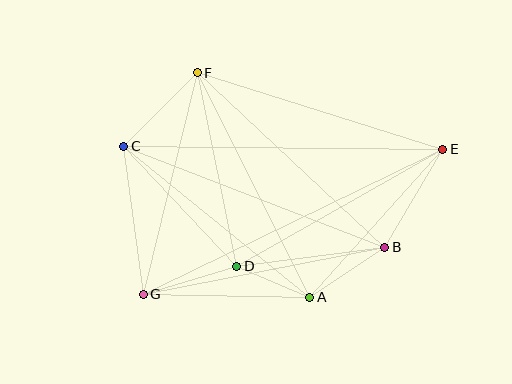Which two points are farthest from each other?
Points E and G are farthest from each other.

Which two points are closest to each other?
Points A and D are closest to each other.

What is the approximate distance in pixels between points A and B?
The distance between A and B is approximately 90 pixels.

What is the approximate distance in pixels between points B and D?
The distance between B and D is approximately 149 pixels.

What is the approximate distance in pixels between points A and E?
The distance between A and E is approximately 199 pixels.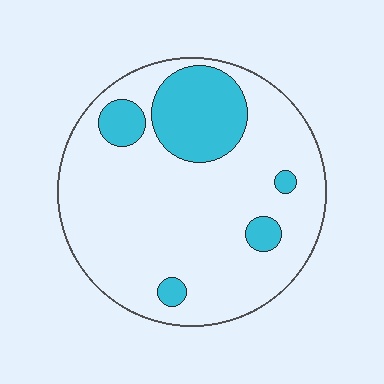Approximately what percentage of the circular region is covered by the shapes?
Approximately 20%.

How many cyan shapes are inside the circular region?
5.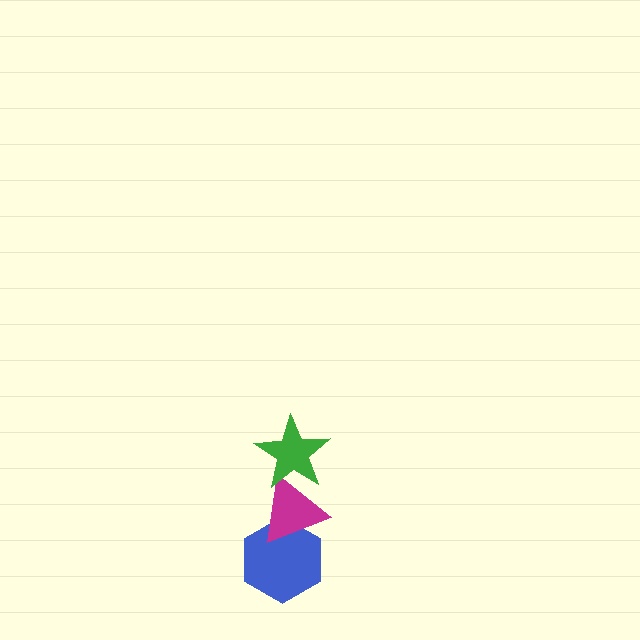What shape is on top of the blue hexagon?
The magenta triangle is on top of the blue hexagon.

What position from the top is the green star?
The green star is 1st from the top.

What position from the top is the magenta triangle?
The magenta triangle is 2nd from the top.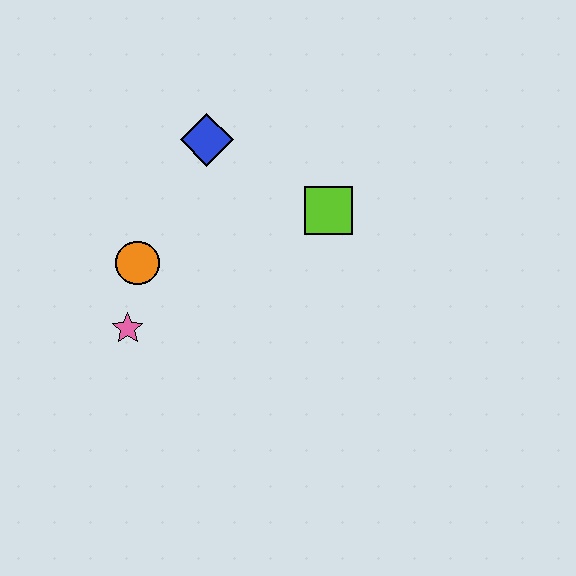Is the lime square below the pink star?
No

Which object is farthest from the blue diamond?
The pink star is farthest from the blue diamond.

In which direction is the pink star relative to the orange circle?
The pink star is below the orange circle.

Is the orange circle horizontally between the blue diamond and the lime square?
No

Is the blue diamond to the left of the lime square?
Yes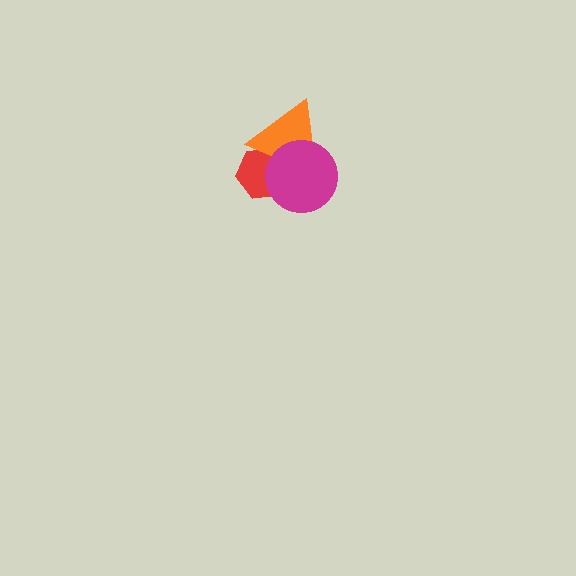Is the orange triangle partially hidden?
Yes, it is partially covered by another shape.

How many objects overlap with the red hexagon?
2 objects overlap with the red hexagon.